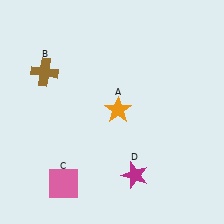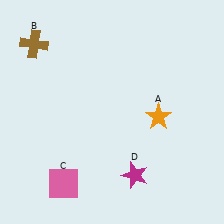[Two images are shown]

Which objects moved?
The objects that moved are: the orange star (A), the brown cross (B).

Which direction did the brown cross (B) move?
The brown cross (B) moved up.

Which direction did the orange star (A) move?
The orange star (A) moved right.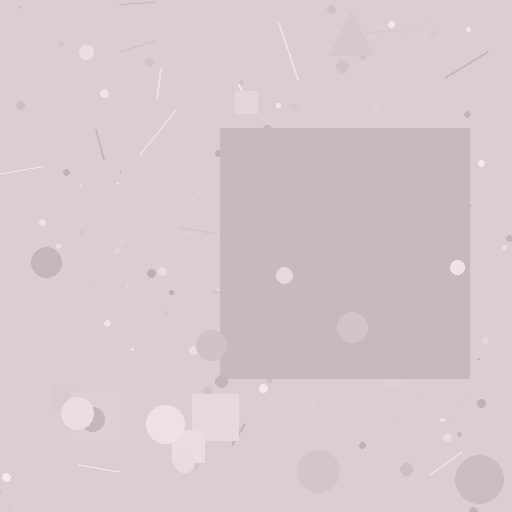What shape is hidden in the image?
A square is hidden in the image.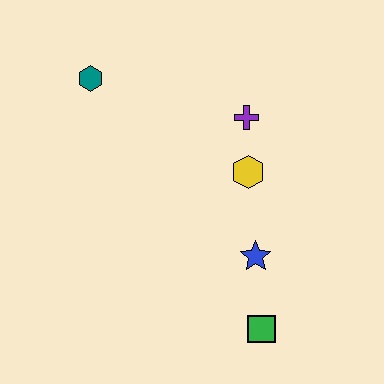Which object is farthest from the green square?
The teal hexagon is farthest from the green square.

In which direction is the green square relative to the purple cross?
The green square is below the purple cross.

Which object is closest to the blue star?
The green square is closest to the blue star.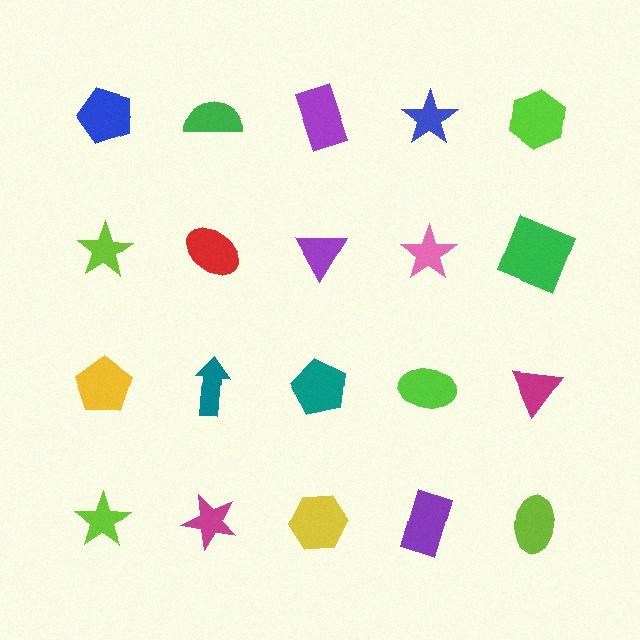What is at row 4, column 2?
A magenta star.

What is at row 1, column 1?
A blue pentagon.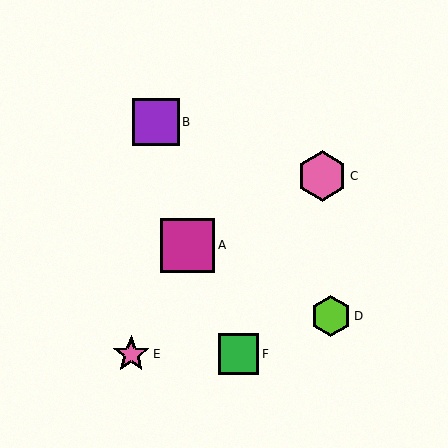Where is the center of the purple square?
The center of the purple square is at (156, 122).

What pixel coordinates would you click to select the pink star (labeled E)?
Click at (131, 354) to select the pink star E.